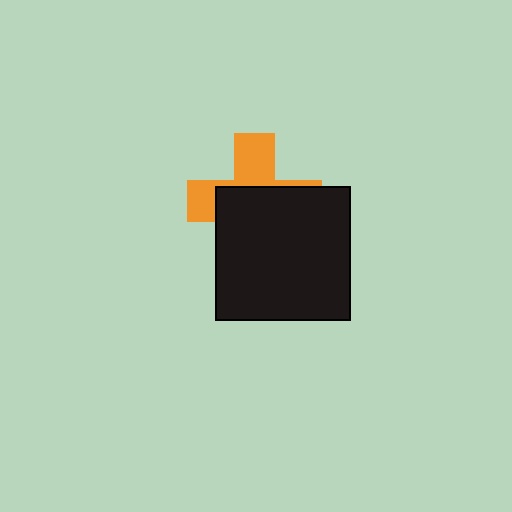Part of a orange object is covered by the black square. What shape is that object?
It is a cross.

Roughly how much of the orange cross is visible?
A small part of it is visible (roughly 39%).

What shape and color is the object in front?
The object in front is a black square.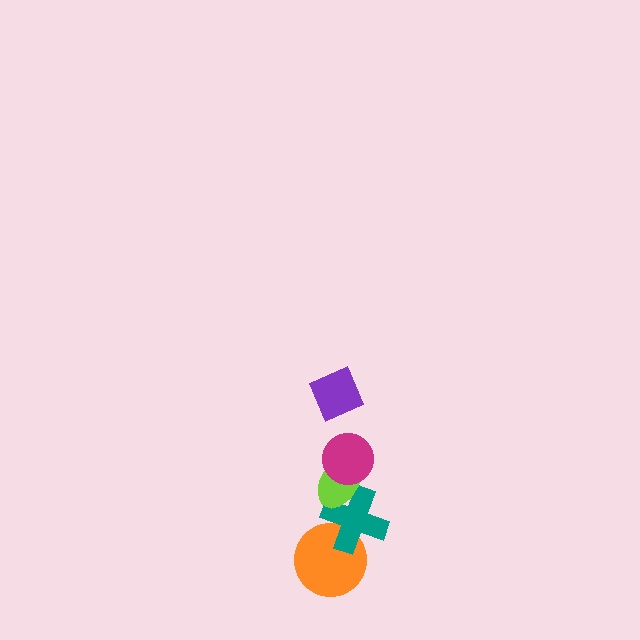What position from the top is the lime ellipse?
The lime ellipse is 3rd from the top.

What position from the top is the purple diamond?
The purple diamond is 1st from the top.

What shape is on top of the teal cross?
The lime ellipse is on top of the teal cross.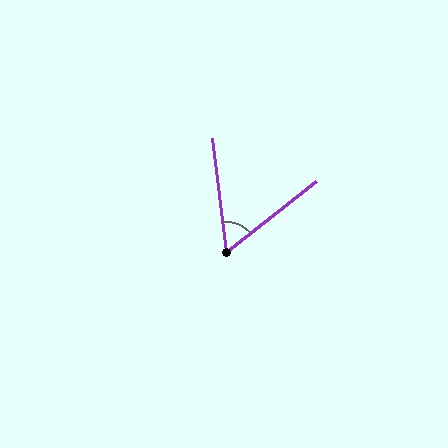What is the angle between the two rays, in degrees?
Approximately 59 degrees.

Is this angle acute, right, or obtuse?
It is acute.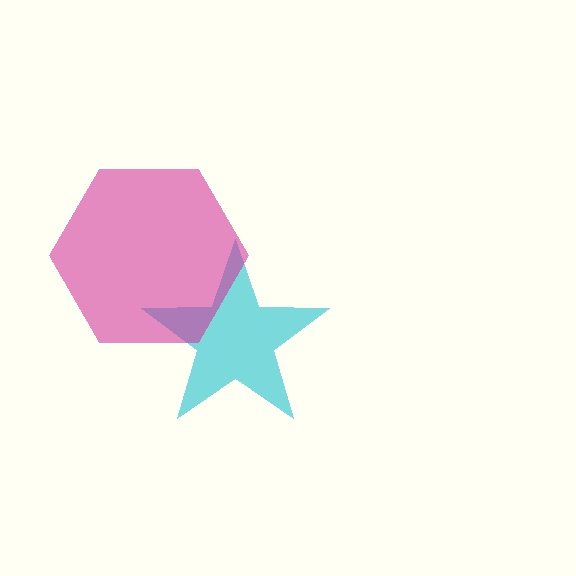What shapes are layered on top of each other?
The layered shapes are: a cyan star, a magenta hexagon.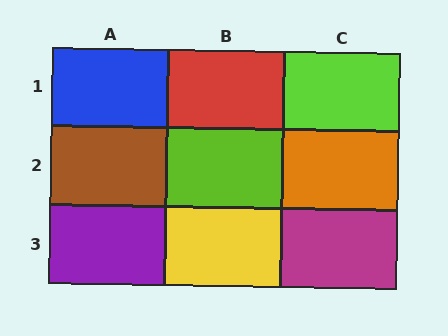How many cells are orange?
1 cell is orange.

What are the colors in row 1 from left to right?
Blue, red, lime.